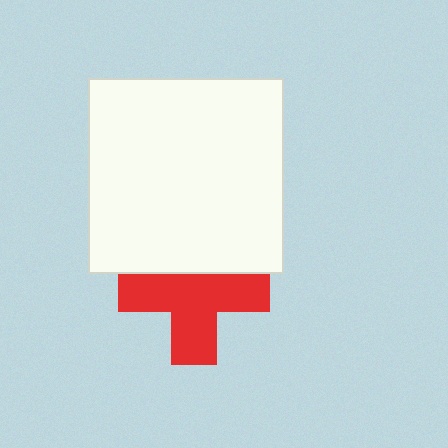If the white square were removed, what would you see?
You would see the complete red cross.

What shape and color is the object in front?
The object in front is a white square.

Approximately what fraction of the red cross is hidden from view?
Roughly 31% of the red cross is hidden behind the white square.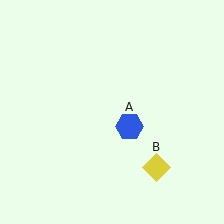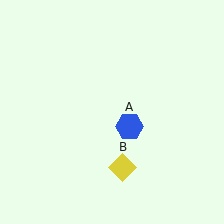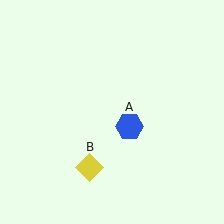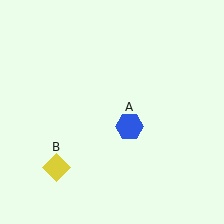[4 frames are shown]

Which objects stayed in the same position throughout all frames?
Blue hexagon (object A) remained stationary.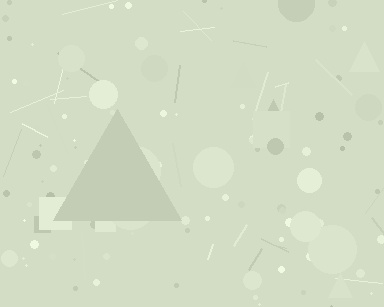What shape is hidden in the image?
A triangle is hidden in the image.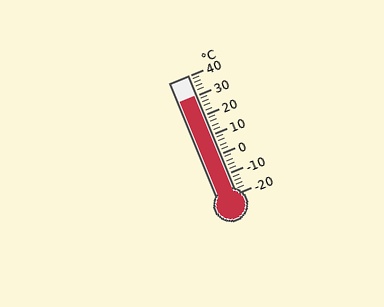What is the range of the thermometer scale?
The thermometer scale ranges from -20°C to 40°C.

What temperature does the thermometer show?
The thermometer shows approximately 30°C.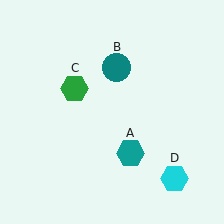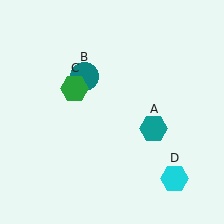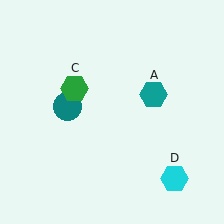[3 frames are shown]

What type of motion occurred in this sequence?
The teal hexagon (object A), teal circle (object B) rotated counterclockwise around the center of the scene.